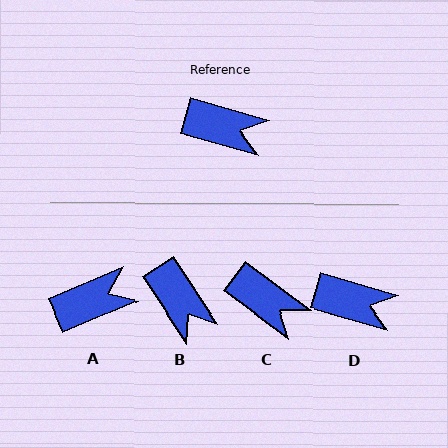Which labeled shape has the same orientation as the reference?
D.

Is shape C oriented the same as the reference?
No, it is off by about 21 degrees.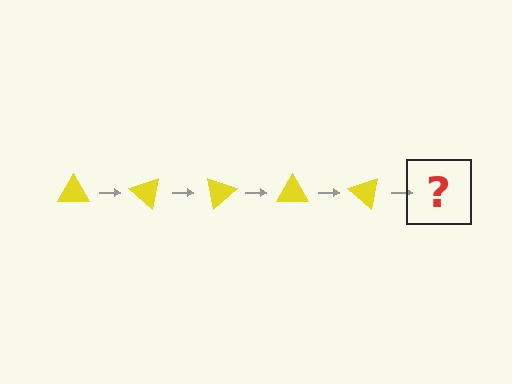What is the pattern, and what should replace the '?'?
The pattern is that the triangle rotates 40 degrees each step. The '?' should be a yellow triangle rotated 200 degrees.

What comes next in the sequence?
The next element should be a yellow triangle rotated 200 degrees.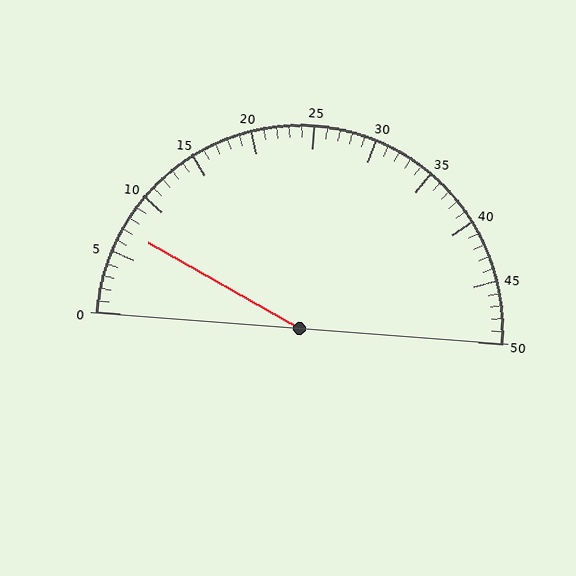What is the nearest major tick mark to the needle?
The nearest major tick mark is 5.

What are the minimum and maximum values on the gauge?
The gauge ranges from 0 to 50.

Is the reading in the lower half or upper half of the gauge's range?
The reading is in the lower half of the range (0 to 50).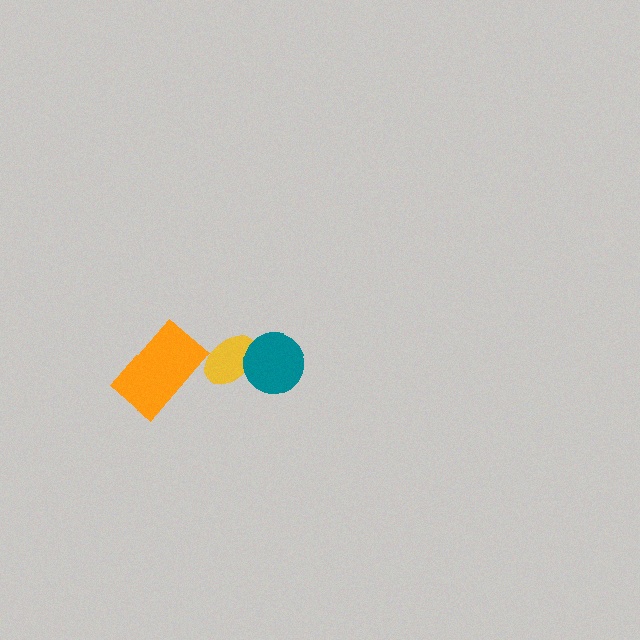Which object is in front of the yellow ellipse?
The teal circle is in front of the yellow ellipse.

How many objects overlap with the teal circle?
1 object overlaps with the teal circle.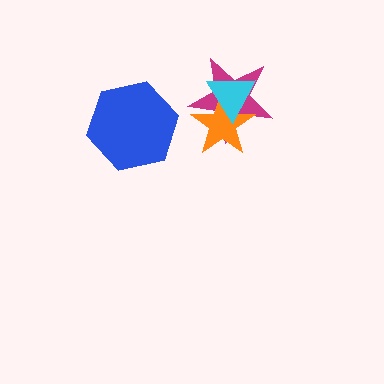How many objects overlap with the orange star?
2 objects overlap with the orange star.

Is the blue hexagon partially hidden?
No, no other shape covers it.